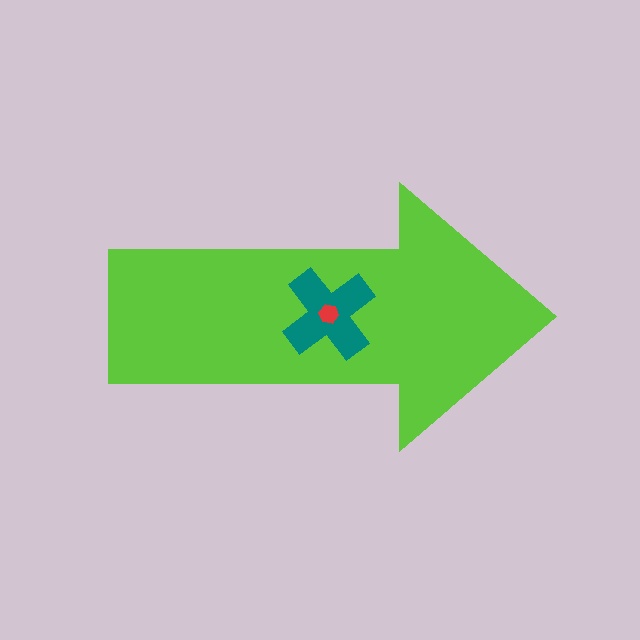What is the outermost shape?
The lime arrow.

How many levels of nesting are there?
3.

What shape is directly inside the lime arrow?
The teal cross.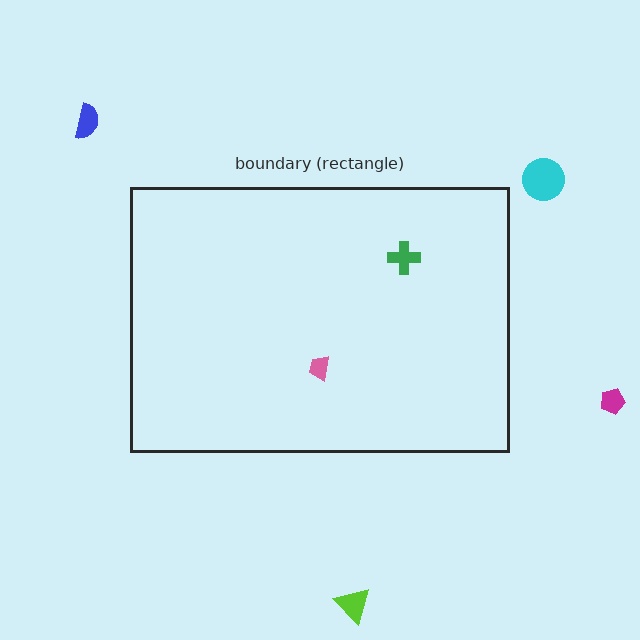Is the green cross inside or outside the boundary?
Inside.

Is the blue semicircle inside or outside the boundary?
Outside.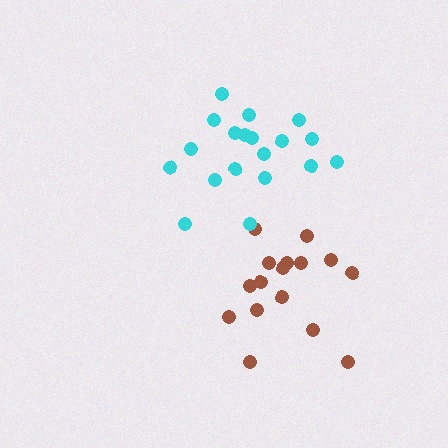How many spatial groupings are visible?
There are 2 spatial groupings.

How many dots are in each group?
Group 1: 16 dots, Group 2: 19 dots (35 total).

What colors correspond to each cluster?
The clusters are colored: brown, cyan.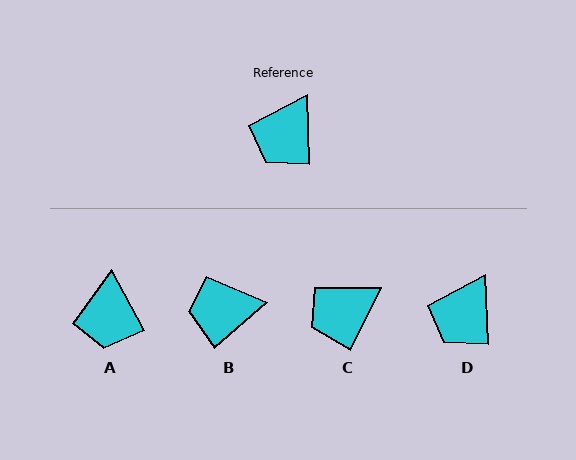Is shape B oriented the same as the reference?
No, it is off by about 52 degrees.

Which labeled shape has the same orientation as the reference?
D.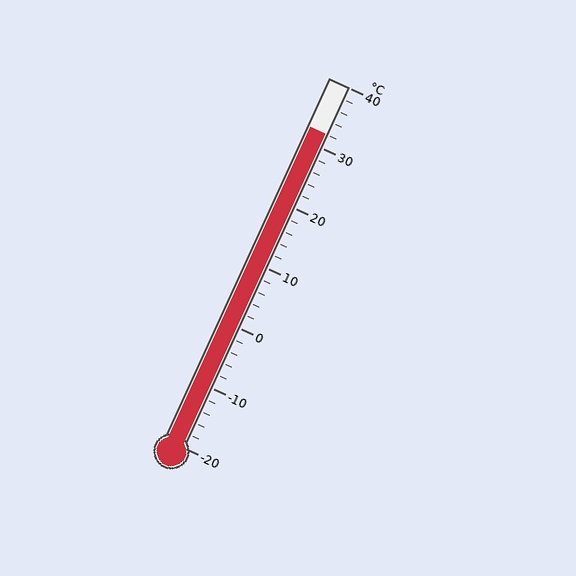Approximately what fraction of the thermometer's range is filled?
The thermometer is filled to approximately 85% of its range.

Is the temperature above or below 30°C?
The temperature is above 30°C.